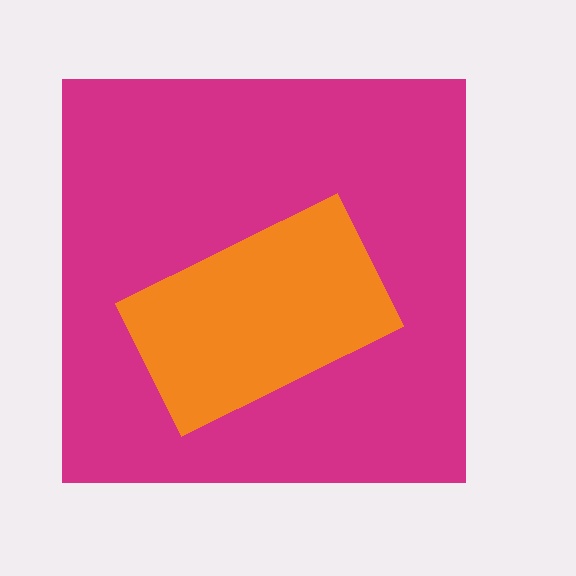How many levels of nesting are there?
2.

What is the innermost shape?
The orange rectangle.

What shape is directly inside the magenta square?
The orange rectangle.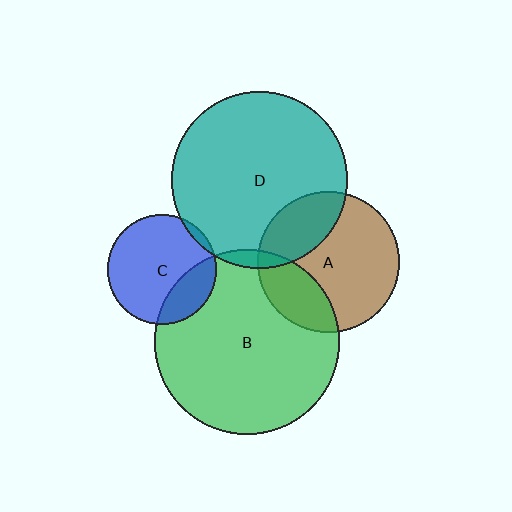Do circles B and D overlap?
Yes.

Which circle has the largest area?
Circle B (green).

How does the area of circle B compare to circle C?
Approximately 2.9 times.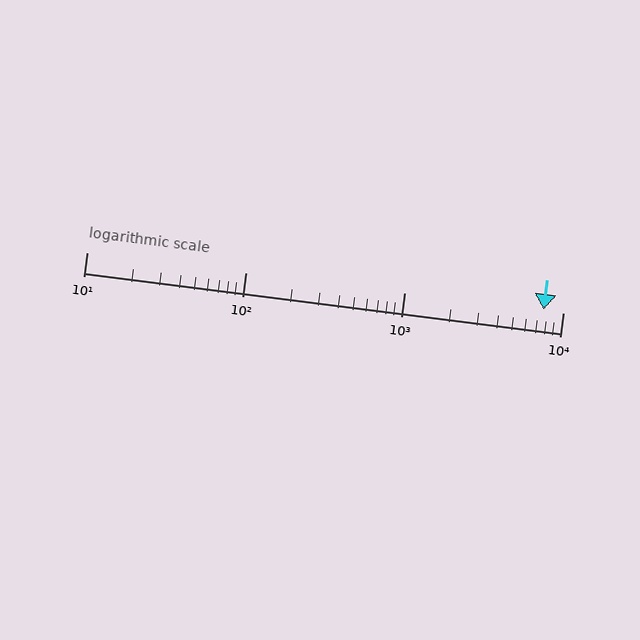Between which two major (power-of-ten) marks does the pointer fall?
The pointer is between 1000 and 10000.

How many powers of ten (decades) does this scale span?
The scale spans 3 decades, from 10 to 10000.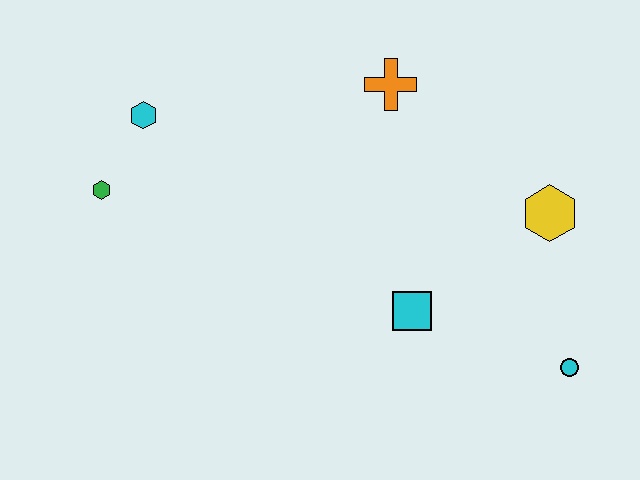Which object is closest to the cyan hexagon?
The green hexagon is closest to the cyan hexagon.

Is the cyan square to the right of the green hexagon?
Yes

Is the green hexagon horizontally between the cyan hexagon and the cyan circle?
No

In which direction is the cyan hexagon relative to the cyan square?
The cyan hexagon is to the left of the cyan square.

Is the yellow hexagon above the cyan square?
Yes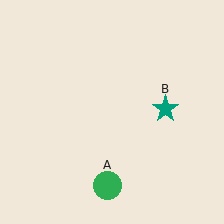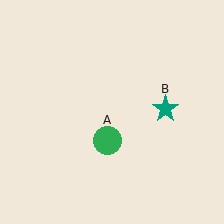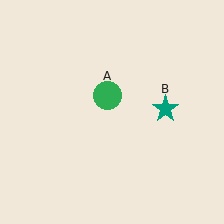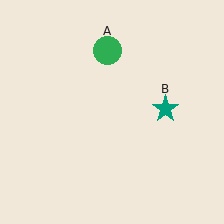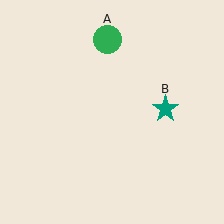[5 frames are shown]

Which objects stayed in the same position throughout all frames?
Teal star (object B) remained stationary.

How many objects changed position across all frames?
1 object changed position: green circle (object A).